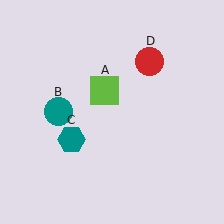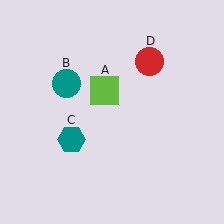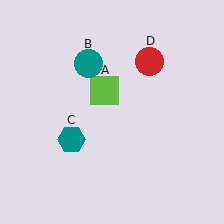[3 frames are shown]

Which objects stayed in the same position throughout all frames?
Lime square (object A) and teal hexagon (object C) and red circle (object D) remained stationary.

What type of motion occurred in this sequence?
The teal circle (object B) rotated clockwise around the center of the scene.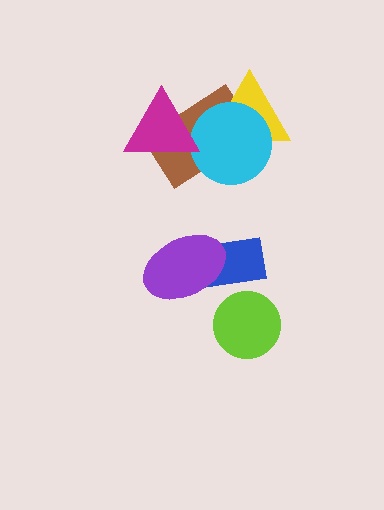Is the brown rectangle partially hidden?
Yes, it is partially covered by another shape.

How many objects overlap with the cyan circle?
3 objects overlap with the cyan circle.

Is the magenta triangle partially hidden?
No, no other shape covers it.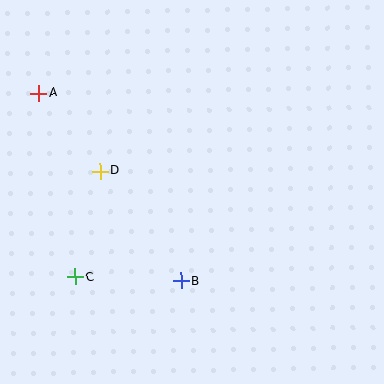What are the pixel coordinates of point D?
Point D is at (100, 171).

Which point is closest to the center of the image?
Point B at (181, 281) is closest to the center.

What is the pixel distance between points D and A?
The distance between D and A is 99 pixels.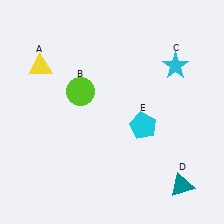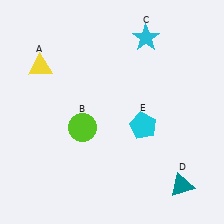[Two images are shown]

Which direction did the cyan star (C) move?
The cyan star (C) moved left.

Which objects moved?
The objects that moved are: the lime circle (B), the cyan star (C).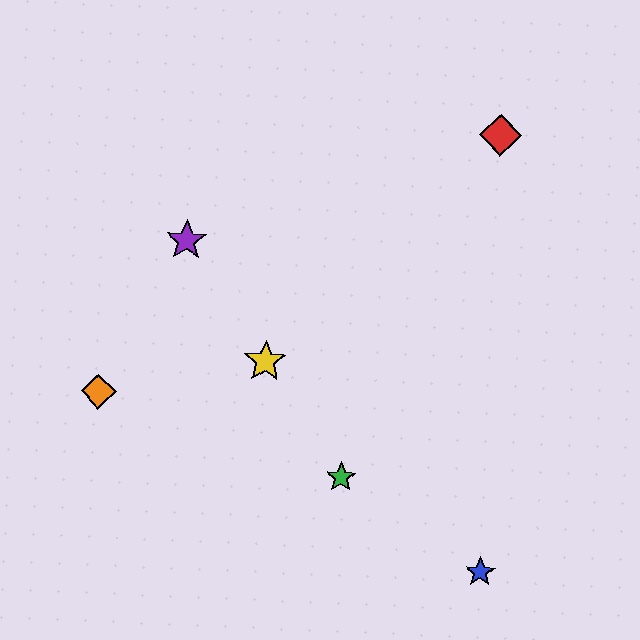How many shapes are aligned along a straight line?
3 shapes (the green star, the yellow star, the purple star) are aligned along a straight line.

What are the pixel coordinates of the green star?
The green star is at (341, 477).